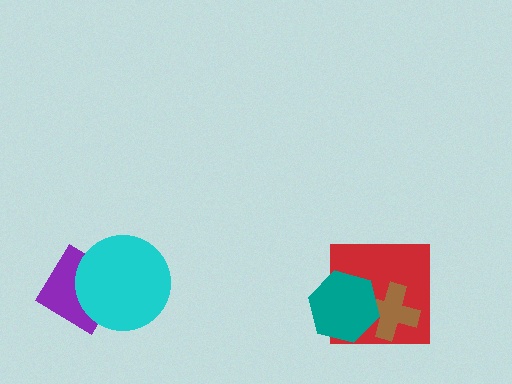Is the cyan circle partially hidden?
No, no other shape covers it.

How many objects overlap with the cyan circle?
1 object overlaps with the cyan circle.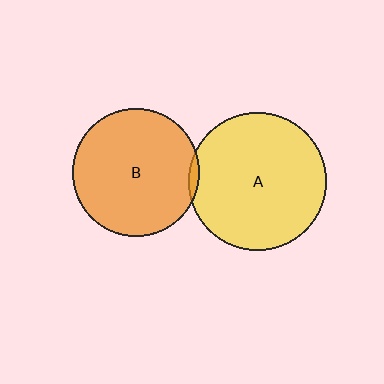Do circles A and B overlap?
Yes.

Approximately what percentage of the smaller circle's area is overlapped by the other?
Approximately 5%.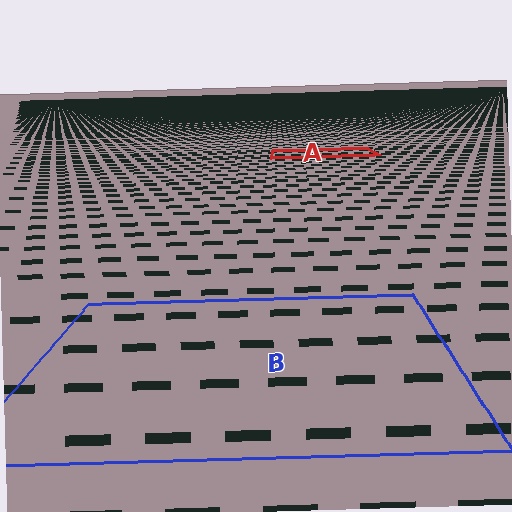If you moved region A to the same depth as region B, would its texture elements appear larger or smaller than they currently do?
They would appear larger. At a closer depth, the same texture elements are projected at a bigger on-screen size.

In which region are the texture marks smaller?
The texture marks are smaller in region A, because it is farther away.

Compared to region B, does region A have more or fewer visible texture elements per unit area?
Region A has more texture elements per unit area — they are packed more densely because it is farther away.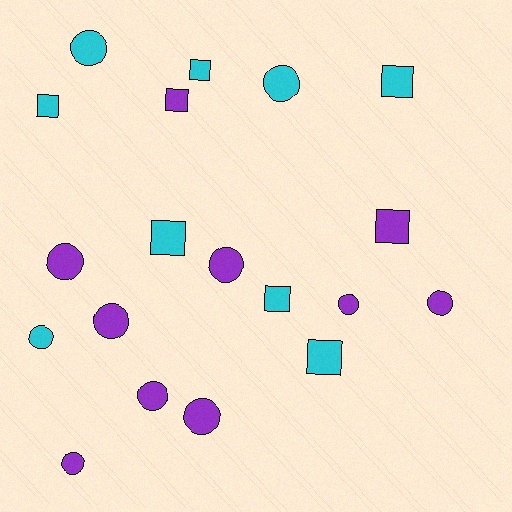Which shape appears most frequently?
Circle, with 11 objects.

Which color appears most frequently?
Purple, with 10 objects.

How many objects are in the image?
There are 19 objects.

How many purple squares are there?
There are 2 purple squares.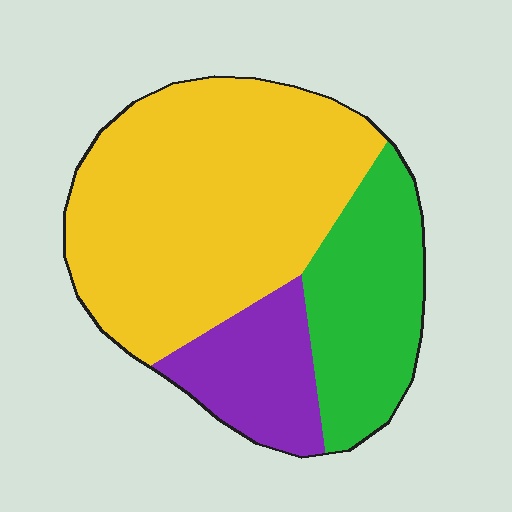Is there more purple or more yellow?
Yellow.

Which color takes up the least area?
Purple, at roughly 15%.